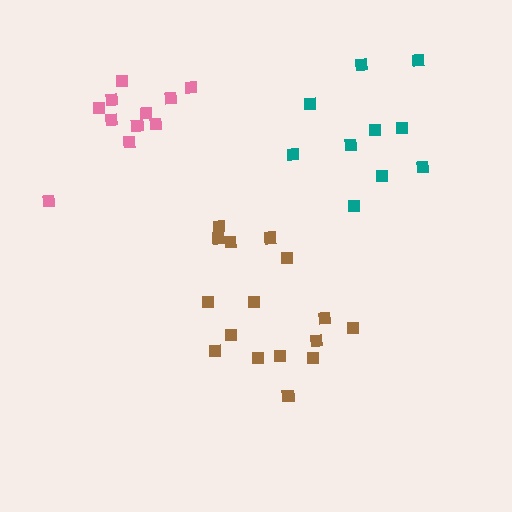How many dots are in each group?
Group 1: 16 dots, Group 2: 11 dots, Group 3: 10 dots (37 total).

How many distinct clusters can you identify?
There are 3 distinct clusters.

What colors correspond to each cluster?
The clusters are colored: brown, pink, teal.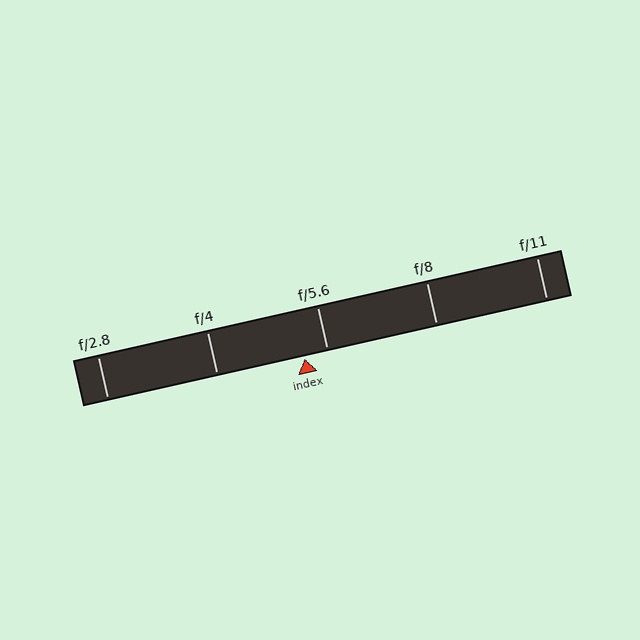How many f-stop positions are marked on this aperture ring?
There are 5 f-stop positions marked.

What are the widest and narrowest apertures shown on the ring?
The widest aperture shown is f/2.8 and the narrowest is f/11.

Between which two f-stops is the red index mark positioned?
The index mark is between f/4 and f/5.6.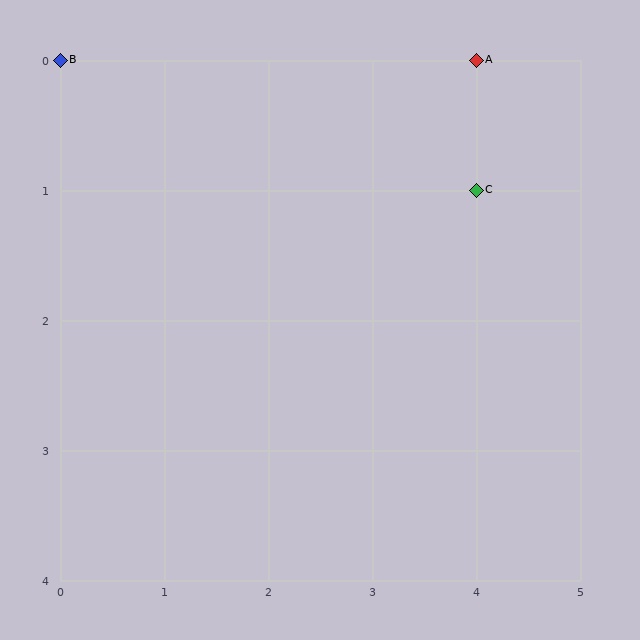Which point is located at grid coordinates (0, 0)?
Point B is at (0, 0).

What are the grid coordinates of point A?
Point A is at grid coordinates (4, 0).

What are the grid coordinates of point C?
Point C is at grid coordinates (4, 1).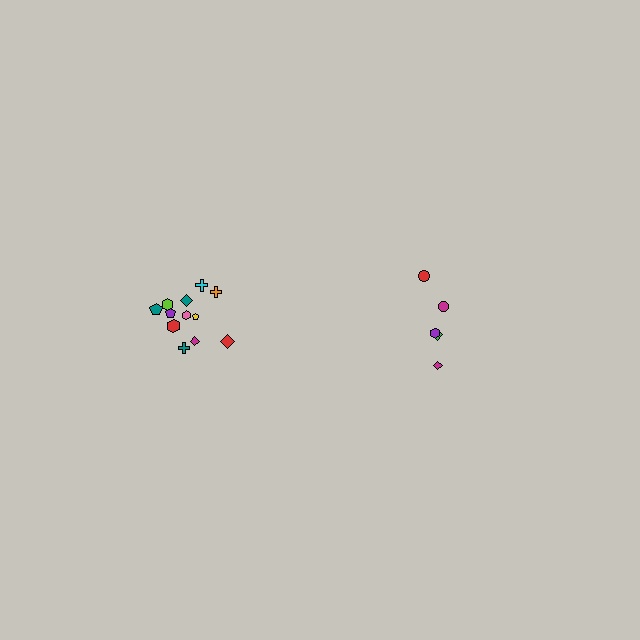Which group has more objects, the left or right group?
The left group.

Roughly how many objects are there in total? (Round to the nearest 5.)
Roughly 15 objects in total.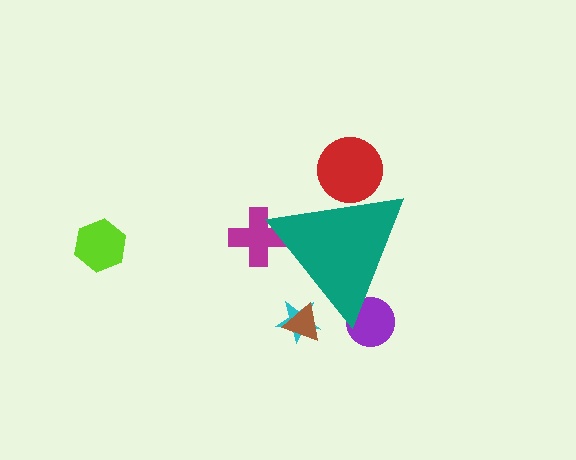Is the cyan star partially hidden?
Yes, the cyan star is partially hidden behind the teal triangle.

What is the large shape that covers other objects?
A teal triangle.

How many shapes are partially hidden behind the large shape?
5 shapes are partially hidden.